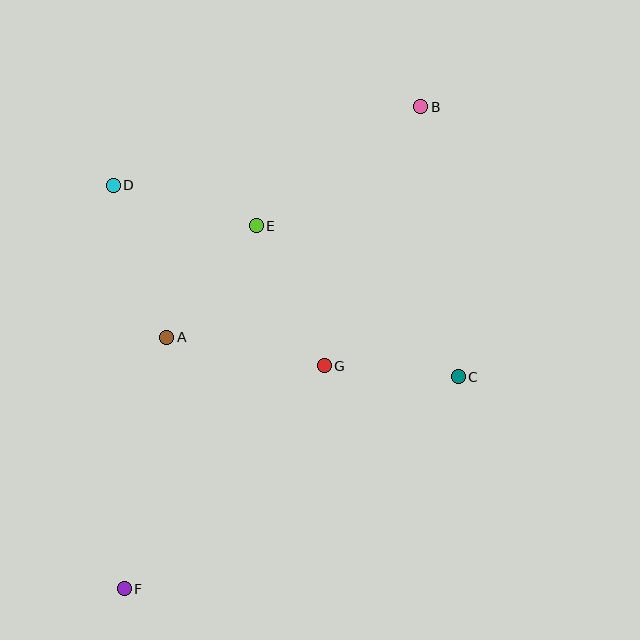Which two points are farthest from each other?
Points B and F are farthest from each other.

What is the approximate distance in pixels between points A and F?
The distance between A and F is approximately 255 pixels.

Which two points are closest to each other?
Points C and G are closest to each other.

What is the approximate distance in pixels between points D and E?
The distance between D and E is approximately 149 pixels.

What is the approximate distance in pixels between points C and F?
The distance between C and F is approximately 396 pixels.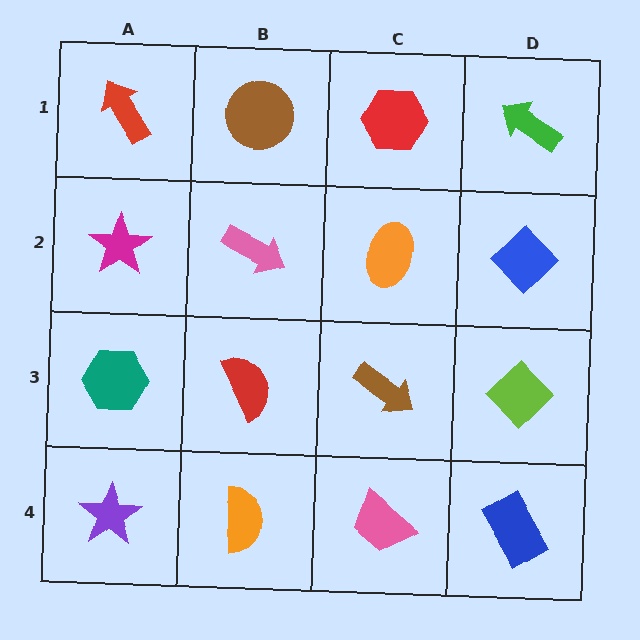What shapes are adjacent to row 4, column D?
A lime diamond (row 3, column D), a pink trapezoid (row 4, column C).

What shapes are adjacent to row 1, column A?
A magenta star (row 2, column A), a brown circle (row 1, column B).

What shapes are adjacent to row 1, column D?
A blue diamond (row 2, column D), a red hexagon (row 1, column C).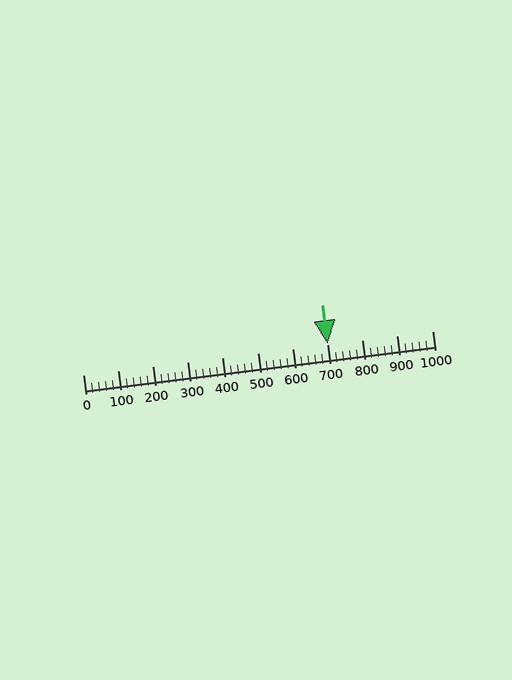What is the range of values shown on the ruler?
The ruler shows values from 0 to 1000.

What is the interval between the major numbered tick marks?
The major tick marks are spaced 100 units apart.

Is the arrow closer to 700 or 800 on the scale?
The arrow is closer to 700.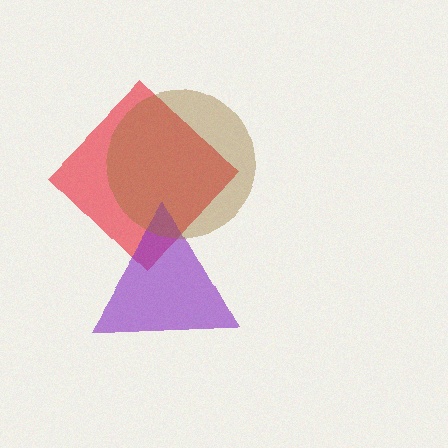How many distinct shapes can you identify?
There are 3 distinct shapes: a red diamond, a purple triangle, a brown circle.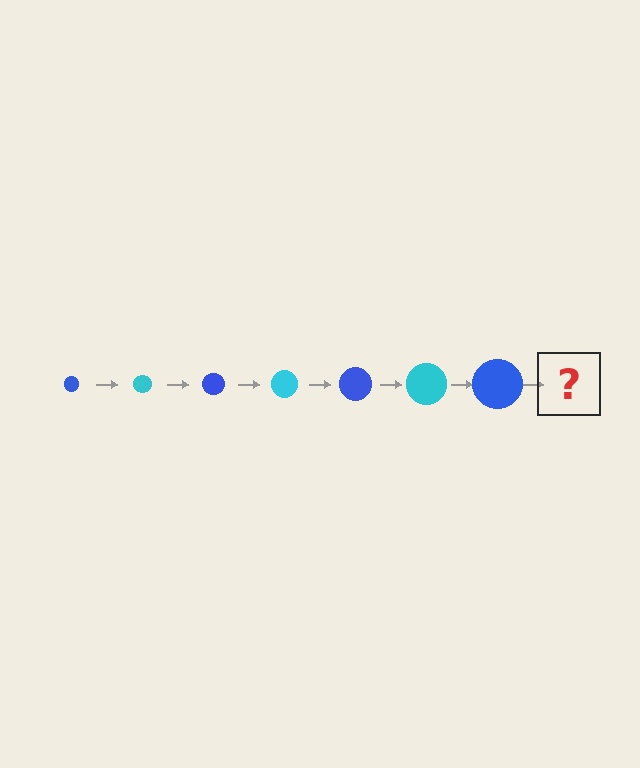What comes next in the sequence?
The next element should be a cyan circle, larger than the previous one.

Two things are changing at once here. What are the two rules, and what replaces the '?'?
The two rules are that the circle grows larger each step and the color cycles through blue and cyan. The '?' should be a cyan circle, larger than the previous one.